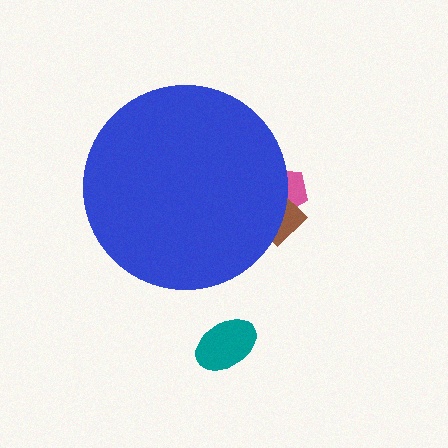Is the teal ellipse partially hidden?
No, the teal ellipse is fully visible.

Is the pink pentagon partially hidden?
Yes, the pink pentagon is partially hidden behind the blue circle.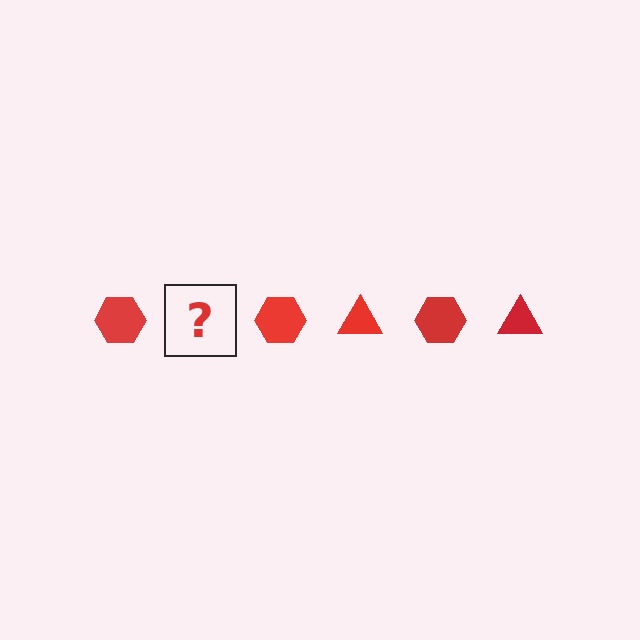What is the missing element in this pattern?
The missing element is a red triangle.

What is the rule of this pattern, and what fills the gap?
The rule is that the pattern cycles through hexagon, triangle shapes in red. The gap should be filled with a red triangle.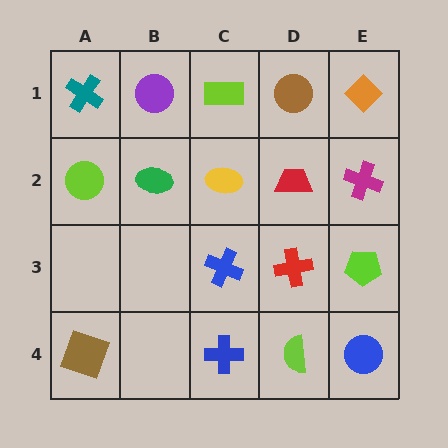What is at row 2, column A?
A lime circle.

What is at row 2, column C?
A yellow ellipse.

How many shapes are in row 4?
4 shapes.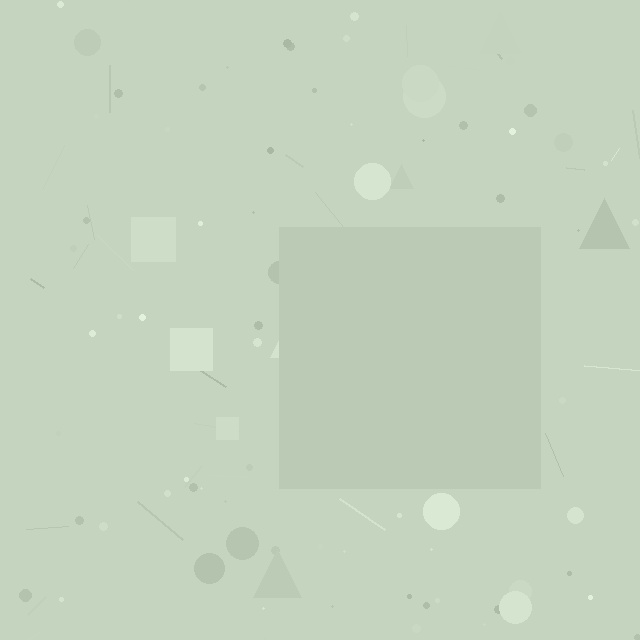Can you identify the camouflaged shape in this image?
The camouflaged shape is a square.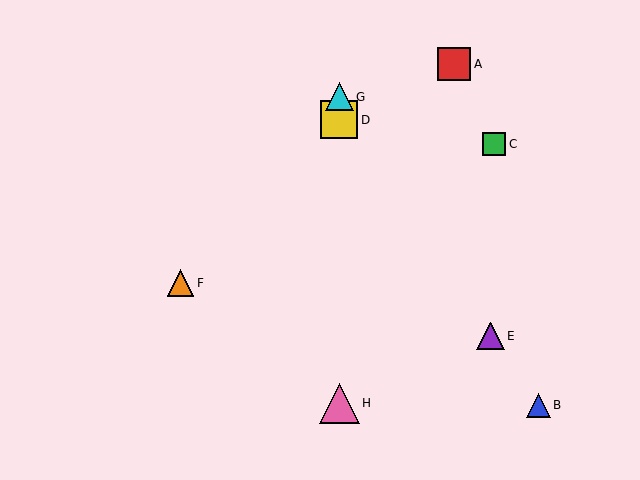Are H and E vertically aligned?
No, H is at x≈339 and E is at x≈491.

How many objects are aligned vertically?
3 objects (D, G, H) are aligned vertically.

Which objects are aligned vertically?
Objects D, G, H are aligned vertically.